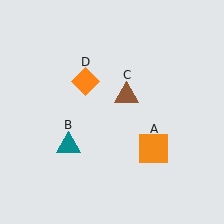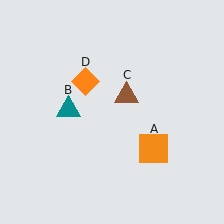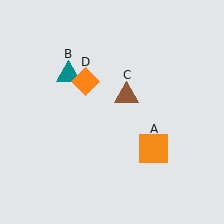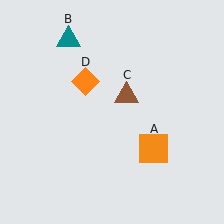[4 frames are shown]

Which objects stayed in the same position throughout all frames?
Orange square (object A) and brown triangle (object C) and orange diamond (object D) remained stationary.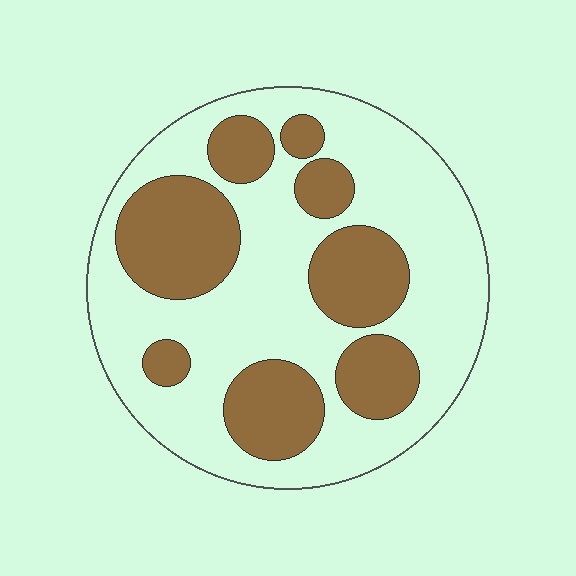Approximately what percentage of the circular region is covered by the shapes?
Approximately 35%.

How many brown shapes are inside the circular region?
8.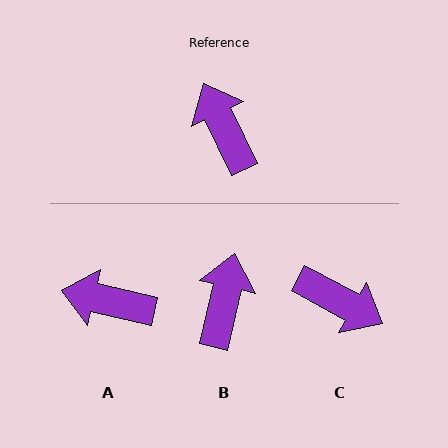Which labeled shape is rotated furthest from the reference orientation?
C, about 144 degrees away.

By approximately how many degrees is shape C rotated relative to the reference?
Approximately 144 degrees clockwise.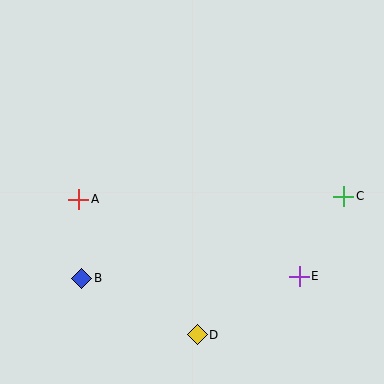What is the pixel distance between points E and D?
The distance between E and D is 117 pixels.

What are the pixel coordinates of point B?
Point B is at (82, 278).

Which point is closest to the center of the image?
Point A at (79, 199) is closest to the center.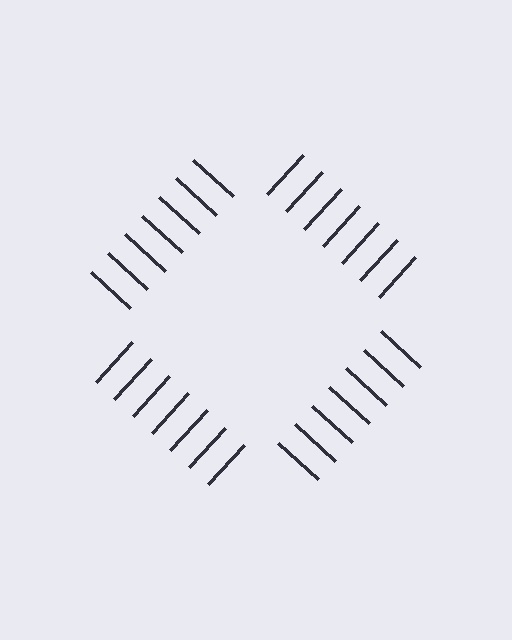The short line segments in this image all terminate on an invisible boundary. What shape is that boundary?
An illusory square — the line segments terminate on its edges but no continuous stroke is drawn.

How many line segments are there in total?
28 — 7 along each of the 4 edges.